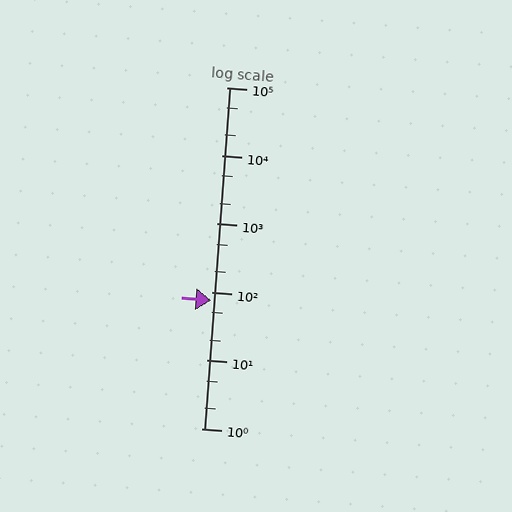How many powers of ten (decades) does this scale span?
The scale spans 5 decades, from 1 to 100000.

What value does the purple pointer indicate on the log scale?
The pointer indicates approximately 75.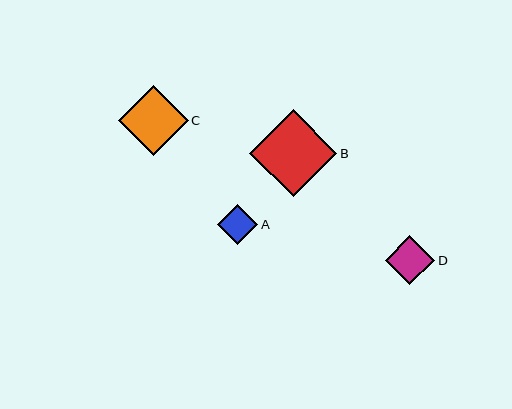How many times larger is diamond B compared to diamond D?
Diamond B is approximately 1.8 times the size of diamond D.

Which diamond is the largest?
Diamond B is the largest with a size of approximately 87 pixels.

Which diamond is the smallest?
Diamond A is the smallest with a size of approximately 40 pixels.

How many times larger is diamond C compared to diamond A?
Diamond C is approximately 1.8 times the size of diamond A.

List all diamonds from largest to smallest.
From largest to smallest: B, C, D, A.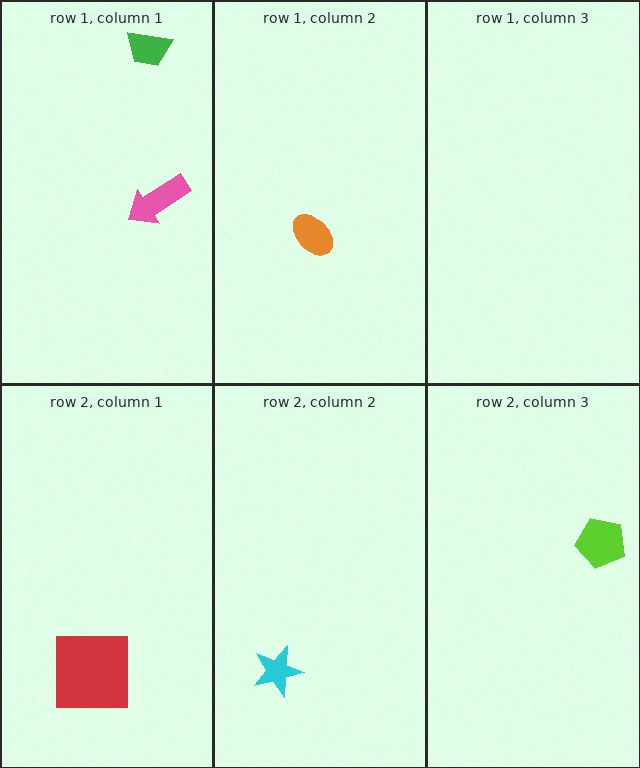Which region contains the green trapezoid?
The row 1, column 1 region.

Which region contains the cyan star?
The row 2, column 2 region.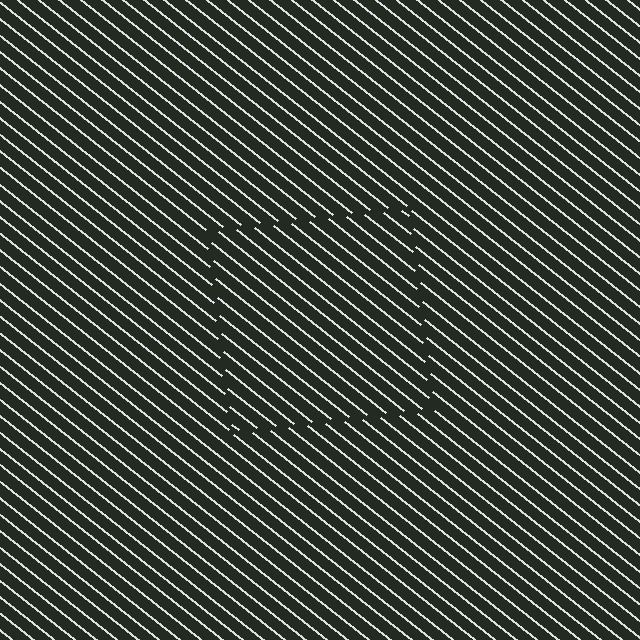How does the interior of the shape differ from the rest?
The interior of the shape contains the same grating, shifted by half a period — the contour is defined by the phase discontinuity where line-ends from the inner and outer gratings abut.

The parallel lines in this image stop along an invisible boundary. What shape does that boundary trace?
An illusory square. The interior of the shape contains the same grating, shifted by half a period — the contour is defined by the phase discontinuity where line-ends from the inner and outer gratings abut.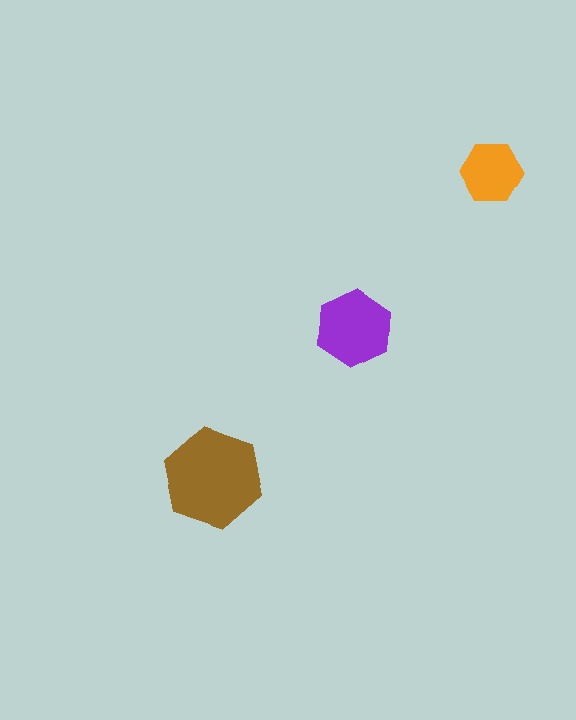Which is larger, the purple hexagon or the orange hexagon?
The purple one.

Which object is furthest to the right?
The orange hexagon is rightmost.